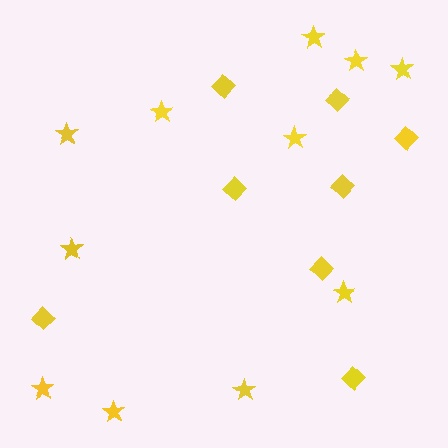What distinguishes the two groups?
There are 2 groups: one group of stars (11) and one group of diamonds (8).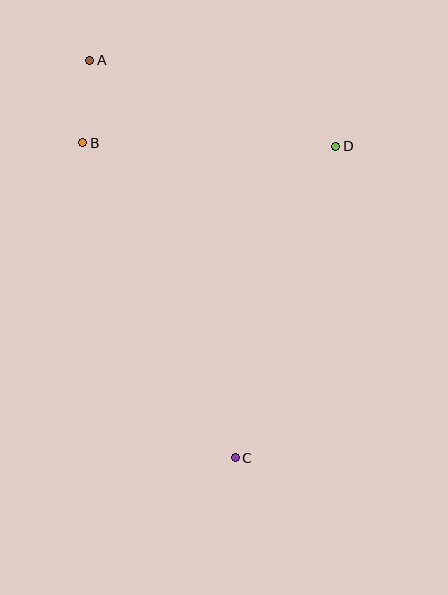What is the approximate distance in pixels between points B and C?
The distance between B and C is approximately 350 pixels.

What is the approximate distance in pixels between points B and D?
The distance between B and D is approximately 253 pixels.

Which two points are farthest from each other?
Points A and C are farthest from each other.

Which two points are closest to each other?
Points A and B are closest to each other.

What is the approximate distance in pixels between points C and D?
The distance between C and D is approximately 327 pixels.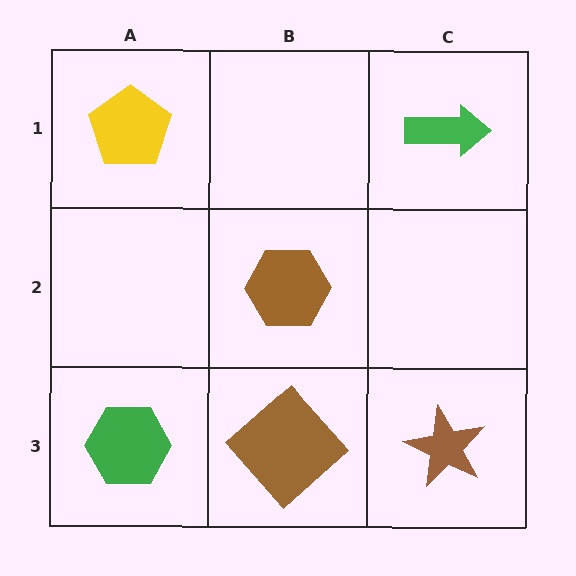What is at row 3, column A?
A green hexagon.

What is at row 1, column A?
A yellow pentagon.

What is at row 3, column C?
A brown star.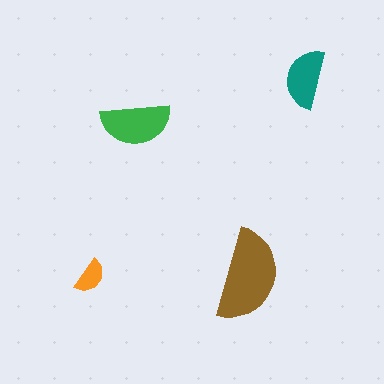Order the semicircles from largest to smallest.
the brown one, the green one, the teal one, the orange one.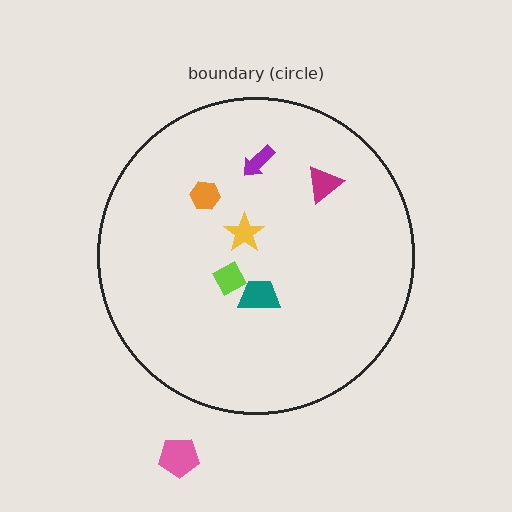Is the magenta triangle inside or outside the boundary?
Inside.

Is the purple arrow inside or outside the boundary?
Inside.